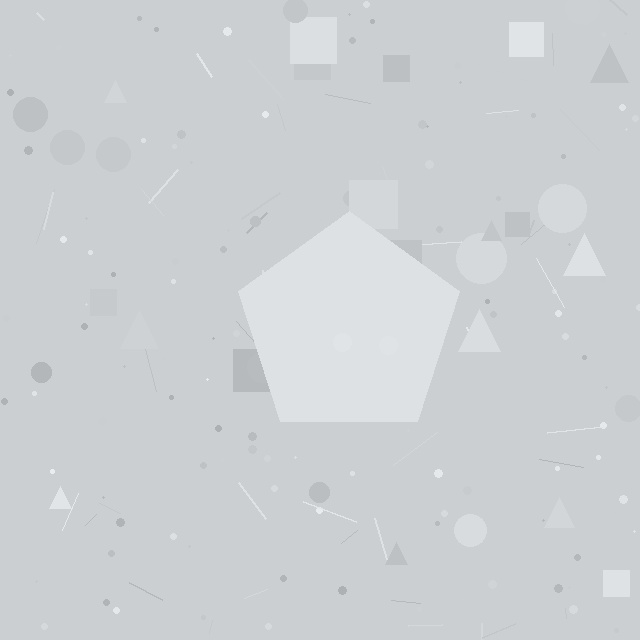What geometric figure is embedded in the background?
A pentagon is embedded in the background.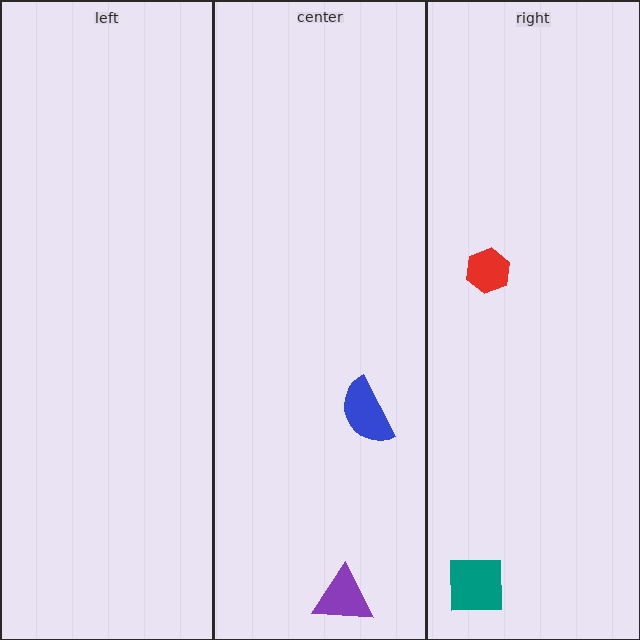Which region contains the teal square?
The right region.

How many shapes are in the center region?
2.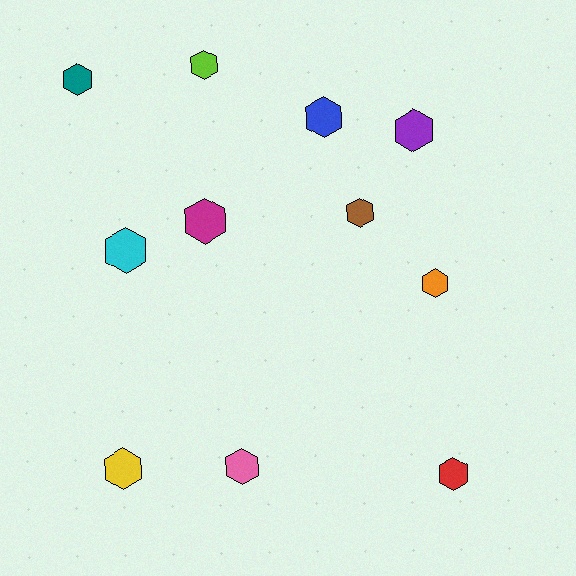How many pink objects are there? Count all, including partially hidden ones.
There is 1 pink object.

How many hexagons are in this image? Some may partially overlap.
There are 11 hexagons.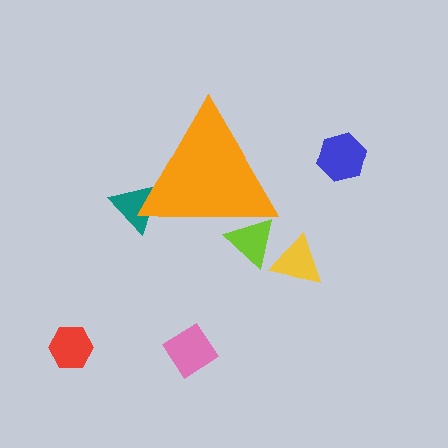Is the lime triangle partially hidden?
Yes, the lime triangle is partially hidden behind the orange triangle.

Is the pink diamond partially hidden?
No, the pink diamond is fully visible.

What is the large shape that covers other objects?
An orange triangle.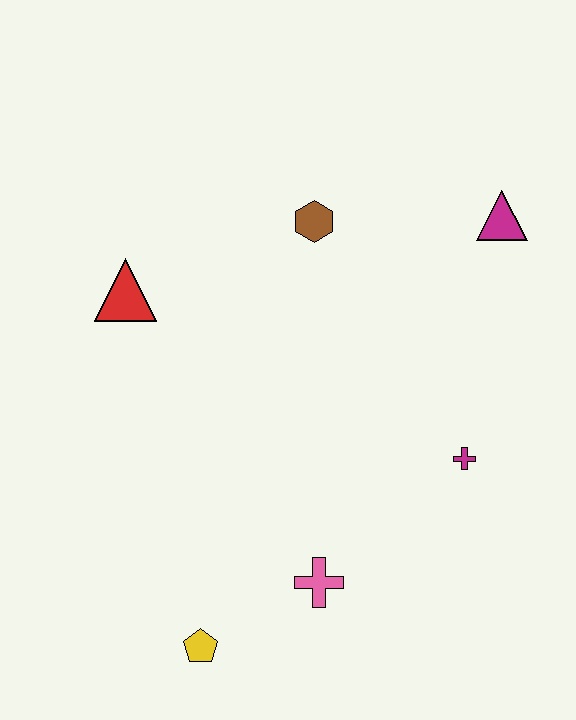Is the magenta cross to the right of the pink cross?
Yes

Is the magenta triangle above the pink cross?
Yes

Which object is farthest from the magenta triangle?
The yellow pentagon is farthest from the magenta triangle.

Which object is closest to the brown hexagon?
The magenta triangle is closest to the brown hexagon.